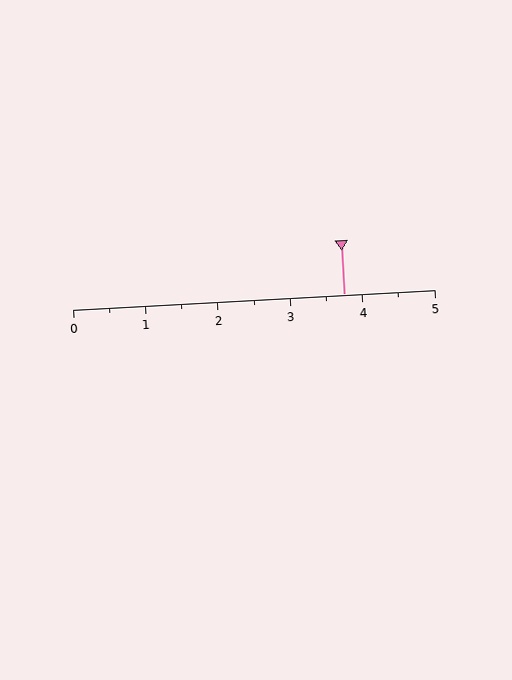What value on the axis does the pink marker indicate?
The marker indicates approximately 3.8.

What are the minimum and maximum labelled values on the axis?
The axis runs from 0 to 5.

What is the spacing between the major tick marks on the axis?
The major ticks are spaced 1 apart.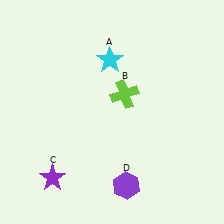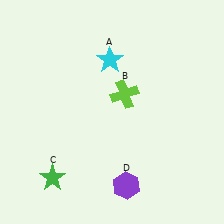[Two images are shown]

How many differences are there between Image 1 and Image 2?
There is 1 difference between the two images.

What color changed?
The star (C) changed from purple in Image 1 to green in Image 2.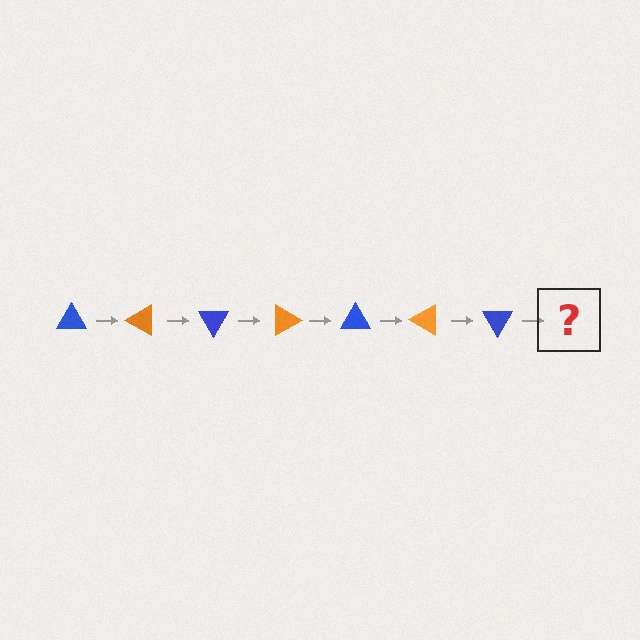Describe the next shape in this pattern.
It should be an orange triangle, rotated 210 degrees from the start.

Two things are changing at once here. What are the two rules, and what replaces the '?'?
The two rules are that it rotates 30 degrees each step and the color cycles through blue and orange. The '?' should be an orange triangle, rotated 210 degrees from the start.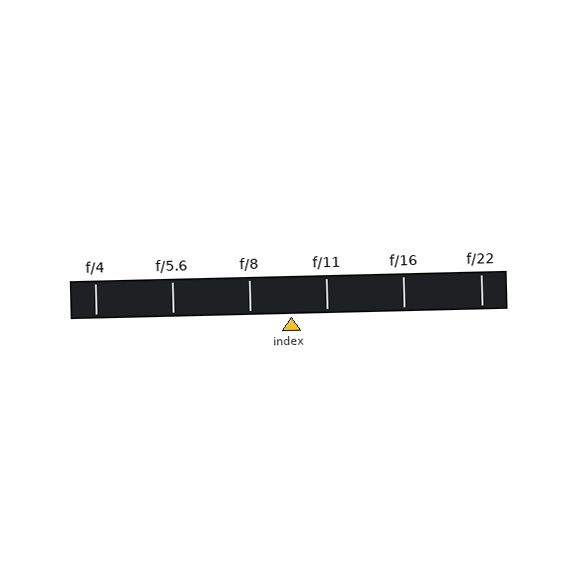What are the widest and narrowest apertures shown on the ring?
The widest aperture shown is f/4 and the narrowest is f/22.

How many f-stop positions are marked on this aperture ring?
There are 6 f-stop positions marked.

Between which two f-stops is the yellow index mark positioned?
The index mark is between f/8 and f/11.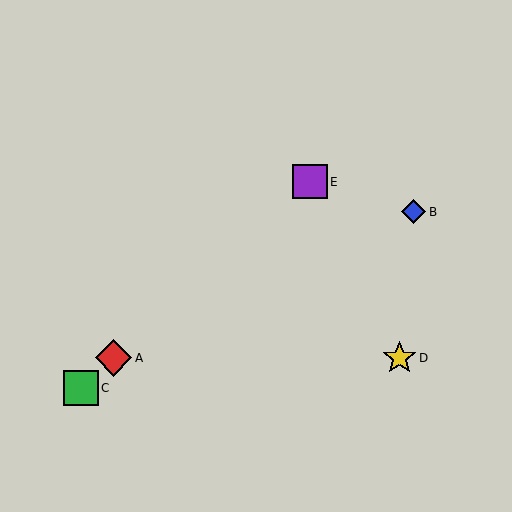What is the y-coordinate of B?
Object B is at y≈212.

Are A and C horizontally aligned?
No, A is at y≈358 and C is at y≈388.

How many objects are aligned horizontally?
2 objects (A, D) are aligned horizontally.